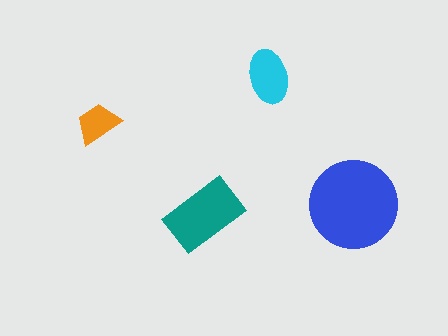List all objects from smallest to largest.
The orange trapezoid, the cyan ellipse, the teal rectangle, the blue circle.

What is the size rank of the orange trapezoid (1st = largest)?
4th.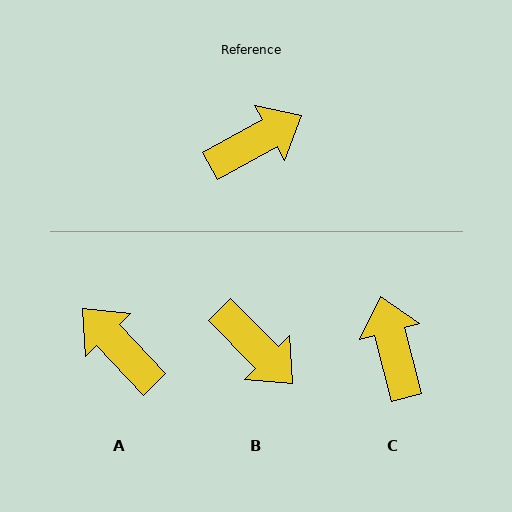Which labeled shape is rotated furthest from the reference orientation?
A, about 104 degrees away.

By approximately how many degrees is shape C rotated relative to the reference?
Approximately 76 degrees counter-clockwise.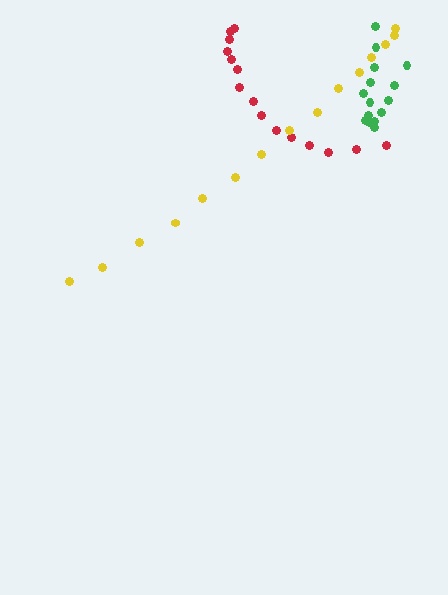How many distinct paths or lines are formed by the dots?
There are 3 distinct paths.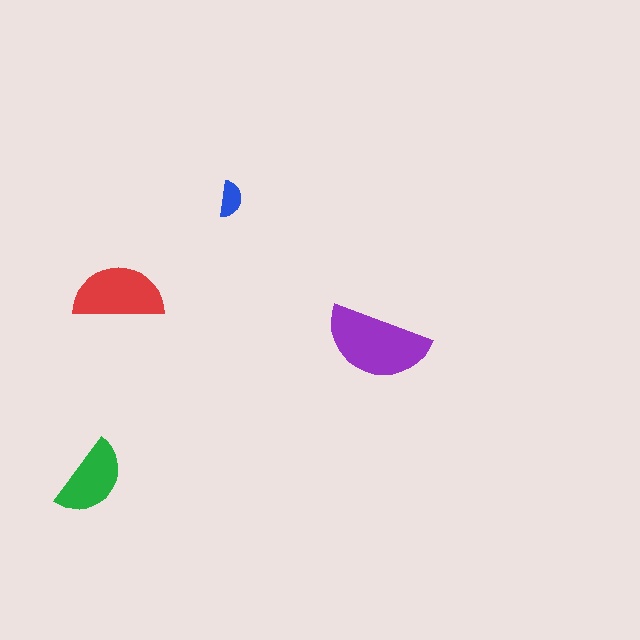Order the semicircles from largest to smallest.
the purple one, the red one, the green one, the blue one.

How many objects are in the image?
There are 4 objects in the image.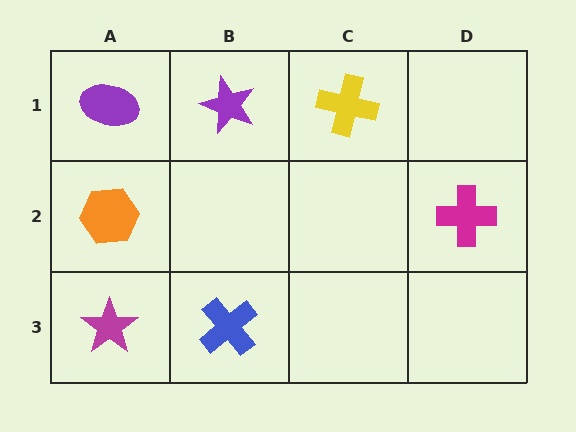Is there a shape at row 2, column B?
No, that cell is empty.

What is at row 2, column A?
An orange hexagon.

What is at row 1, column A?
A purple ellipse.